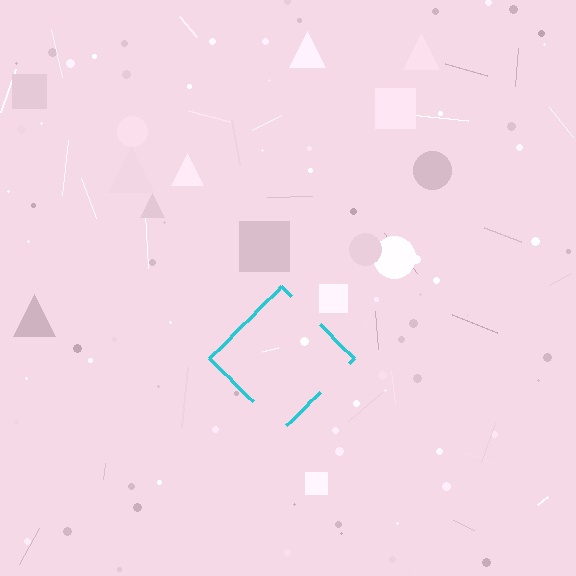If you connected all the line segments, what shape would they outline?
They would outline a diamond.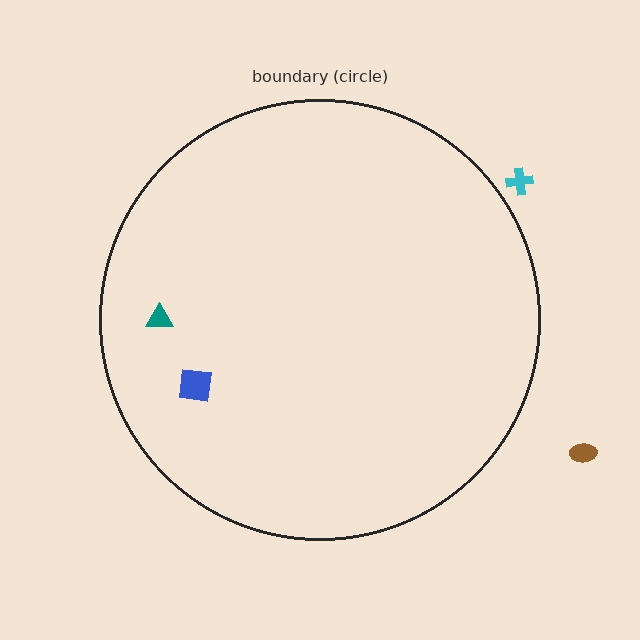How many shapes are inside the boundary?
2 inside, 2 outside.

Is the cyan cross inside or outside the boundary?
Outside.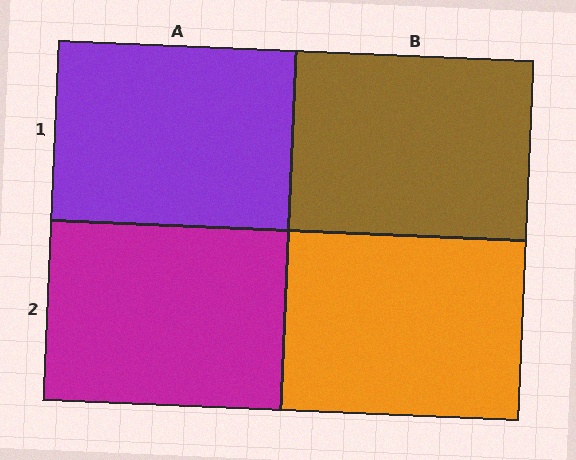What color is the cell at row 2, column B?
Orange.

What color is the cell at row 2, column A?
Magenta.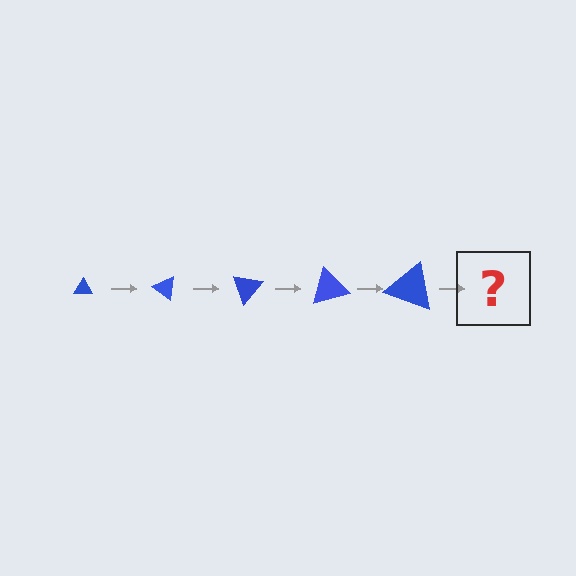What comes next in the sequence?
The next element should be a triangle, larger than the previous one and rotated 175 degrees from the start.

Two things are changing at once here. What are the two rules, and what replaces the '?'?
The two rules are that the triangle grows larger each step and it rotates 35 degrees each step. The '?' should be a triangle, larger than the previous one and rotated 175 degrees from the start.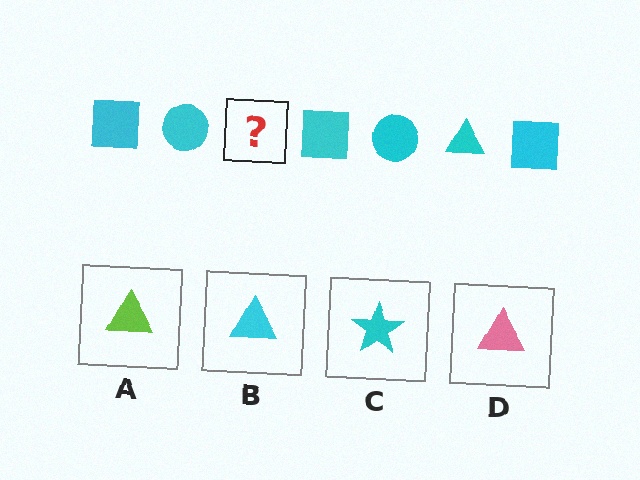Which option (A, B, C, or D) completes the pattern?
B.